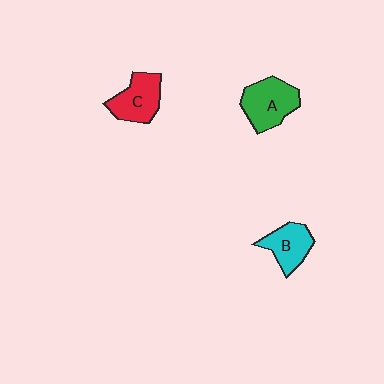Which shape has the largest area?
Shape A (green).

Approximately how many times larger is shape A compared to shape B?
Approximately 1.3 times.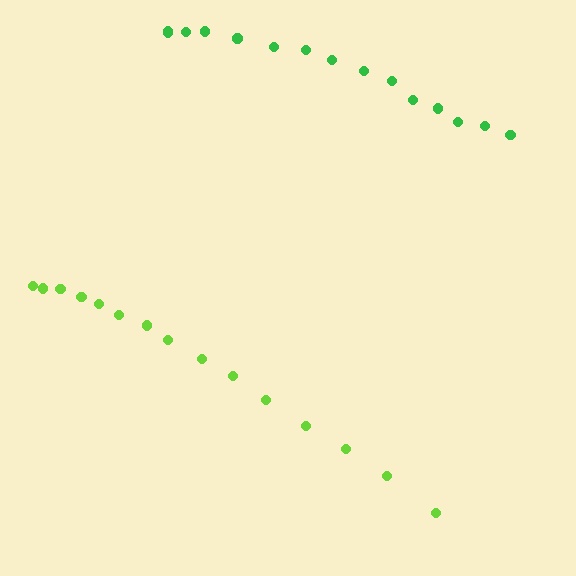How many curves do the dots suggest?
There are 2 distinct paths.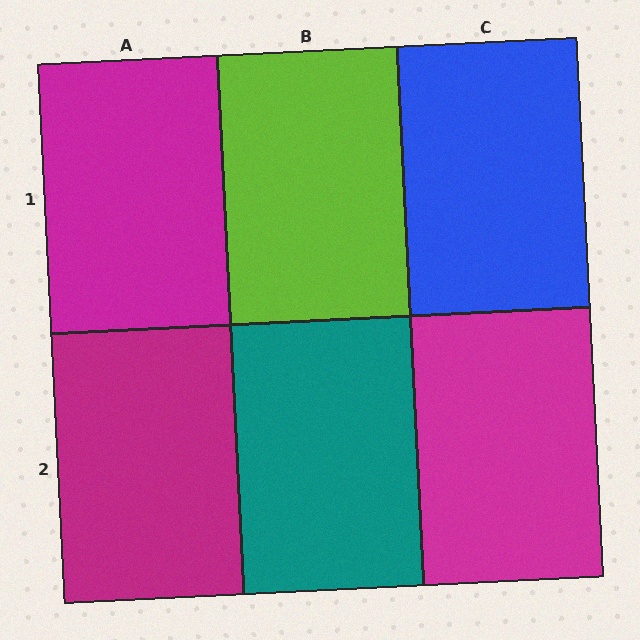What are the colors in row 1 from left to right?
Magenta, lime, blue.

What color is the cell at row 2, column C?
Magenta.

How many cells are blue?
1 cell is blue.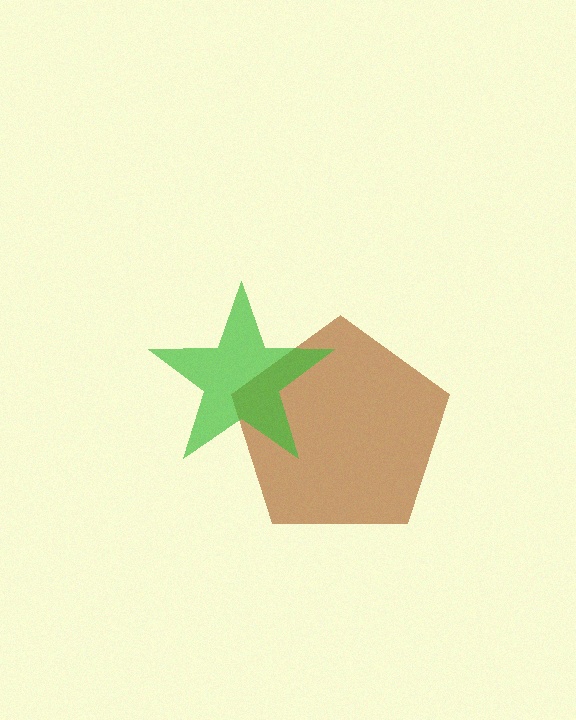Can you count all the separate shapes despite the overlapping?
Yes, there are 2 separate shapes.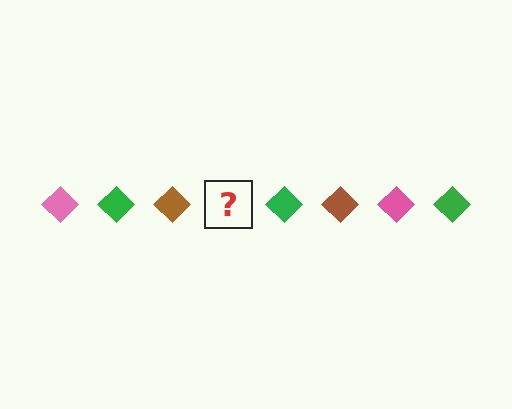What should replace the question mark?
The question mark should be replaced with a pink diamond.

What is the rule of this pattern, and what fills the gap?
The rule is that the pattern cycles through pink, green, brown diamonds. The gap should be filled with a pink diamond.